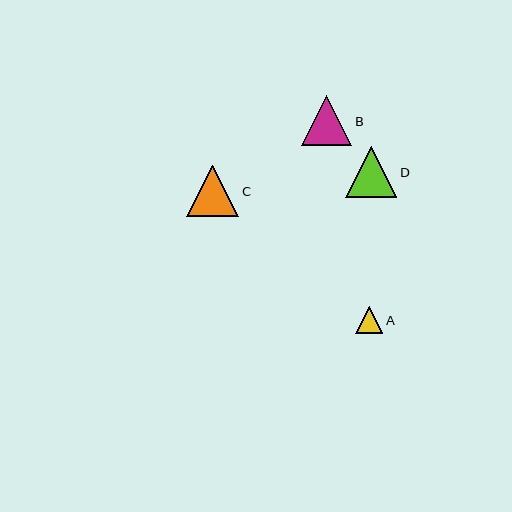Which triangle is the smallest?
Triangle A is the smallest with a size of approximately 28 pixels.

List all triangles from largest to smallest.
From largest to smallest: C, D, B, A.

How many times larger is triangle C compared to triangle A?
Triangle C is approximately 1.9 times the size of triangle A.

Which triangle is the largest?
Triangle C is the largest with a size of approximately 52 pixels.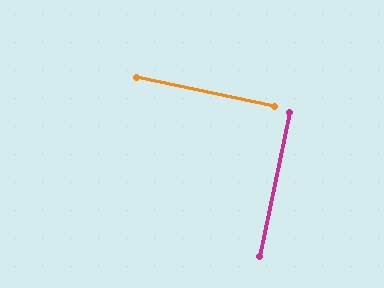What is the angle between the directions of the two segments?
Approximately 90 degrees.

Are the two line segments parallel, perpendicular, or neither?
Perpendicular — they meet at approximately 90°.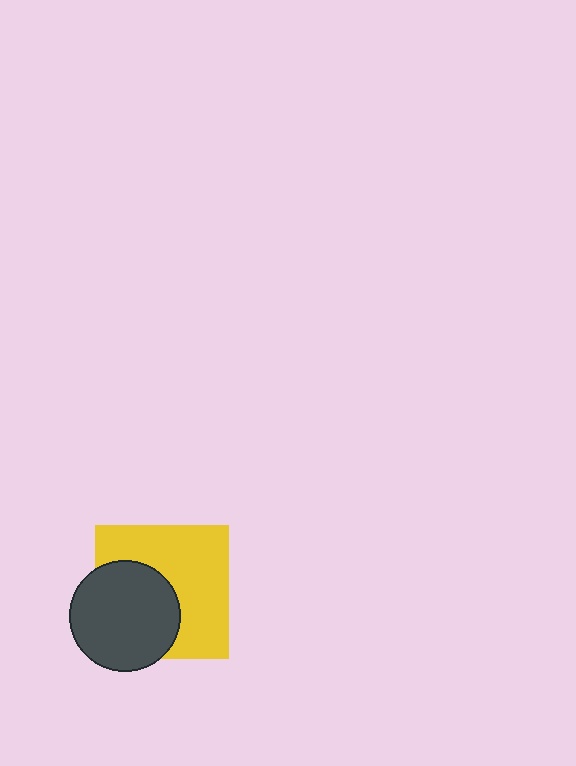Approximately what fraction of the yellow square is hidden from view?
Roughly 42% of the yellow square is hidden behind the dark gray circle.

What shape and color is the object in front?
The object in front is a dark gray circle.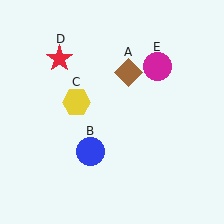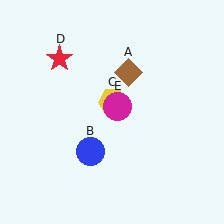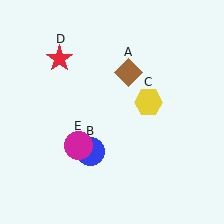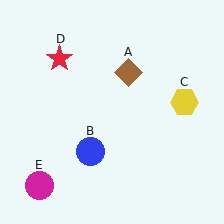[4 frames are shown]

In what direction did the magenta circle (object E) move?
The magenta circle (object E) moved down and to the left.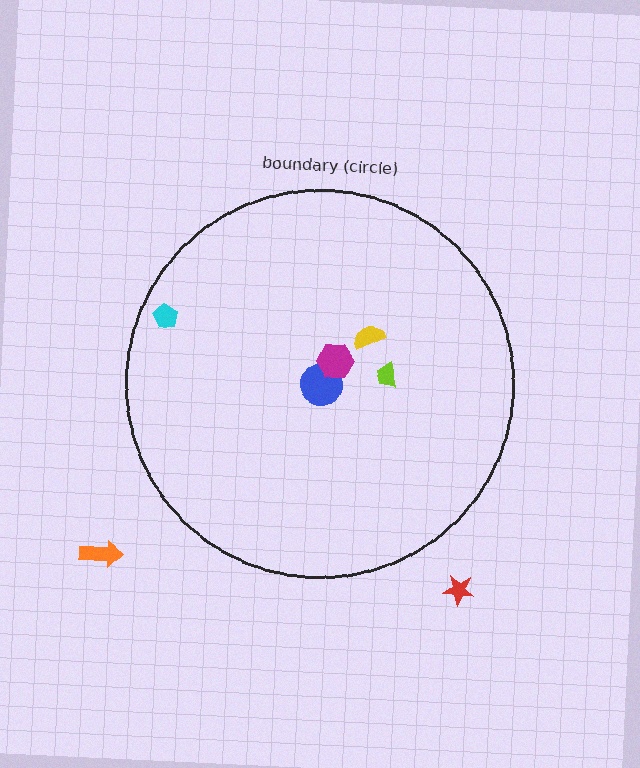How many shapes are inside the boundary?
5 inside, 2 outside.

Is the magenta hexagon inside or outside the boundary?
Inside.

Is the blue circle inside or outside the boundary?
Inside.